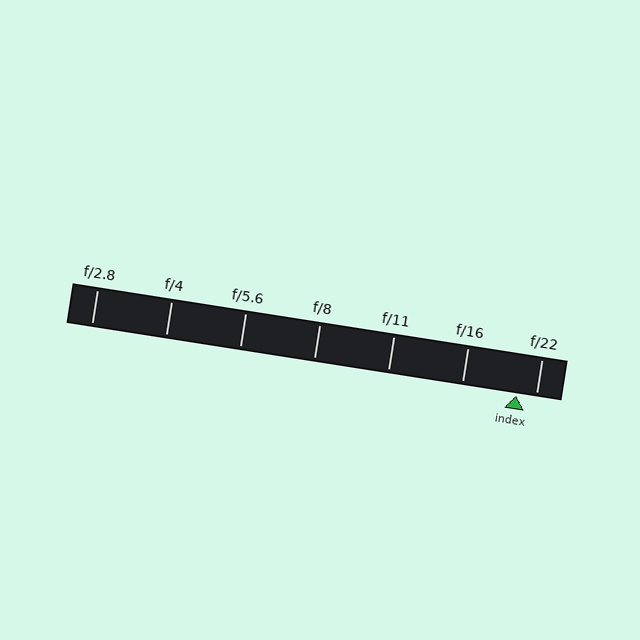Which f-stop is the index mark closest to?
The index mark is closest to f/22.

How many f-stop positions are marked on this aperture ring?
There are 7 f-stop positions marked.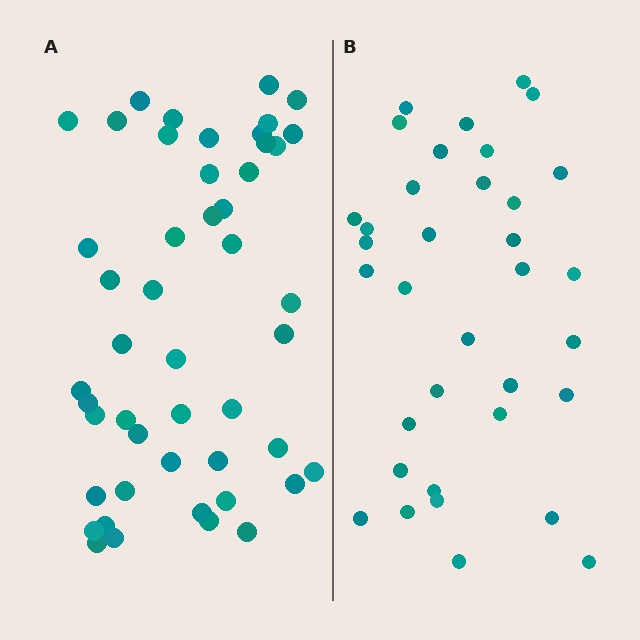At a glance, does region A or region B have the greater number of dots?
Region A (the left region) has more dots.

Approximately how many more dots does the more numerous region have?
Region A has approximately 15 more dots than region B.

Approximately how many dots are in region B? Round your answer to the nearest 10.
About 40 dots. (The exact count is 35, which rounds to 40.)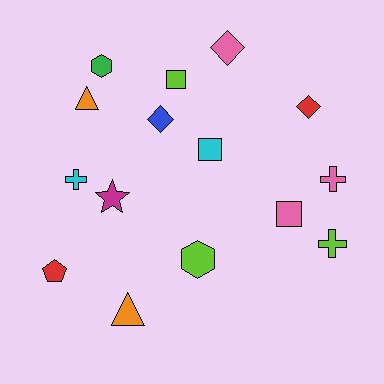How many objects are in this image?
There are 15 objects.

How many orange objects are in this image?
There are 2 orange objects.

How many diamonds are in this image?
There are 3 diamonds.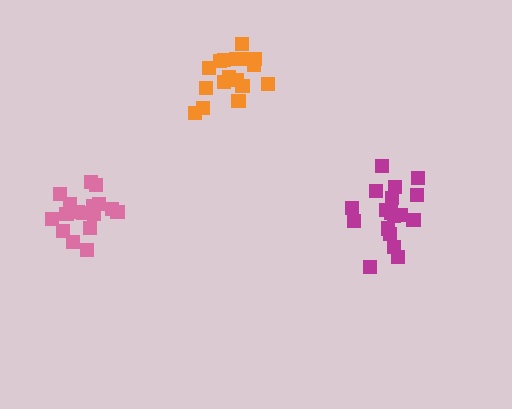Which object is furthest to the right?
The magenta cluster is rightmost.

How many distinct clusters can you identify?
There are 3 distinct clusters.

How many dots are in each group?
Group 1: 19 dots, Group 2: 18 dots, Group 3: 17 dots (54 total).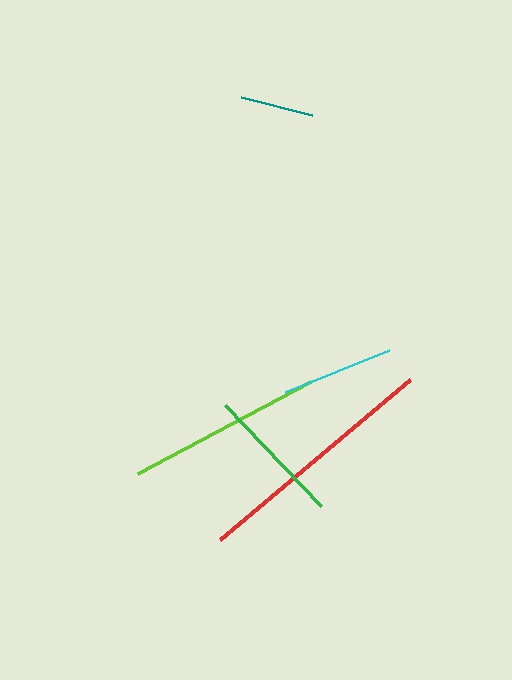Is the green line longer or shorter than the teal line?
The green line is longer than the teal line.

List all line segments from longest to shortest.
From longest to shortest: red, lime, green, cyan, teal.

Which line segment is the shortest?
The teal line is the shortest at approximately 74 pixels.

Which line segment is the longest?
The red line is the longest at approximately 248 pixels.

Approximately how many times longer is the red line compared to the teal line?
The red line is approximately 3.4 times the length of the teal line.